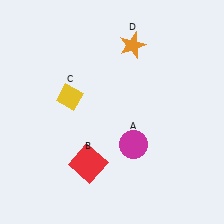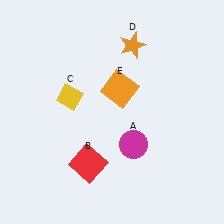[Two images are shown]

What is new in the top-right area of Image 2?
An orange square (E) was added in the top-right area of Image 2.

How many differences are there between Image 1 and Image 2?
There is 1 difference between the two images.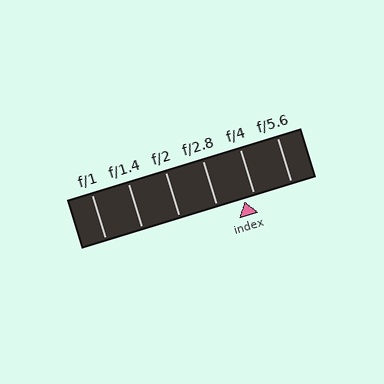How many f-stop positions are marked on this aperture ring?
There are 6 f-stop positions marked.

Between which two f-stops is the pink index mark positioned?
The index mark is between f/2.8 and f/4.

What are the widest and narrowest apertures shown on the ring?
The widest aperture shown is f/1 and the narrowest is f/5.6.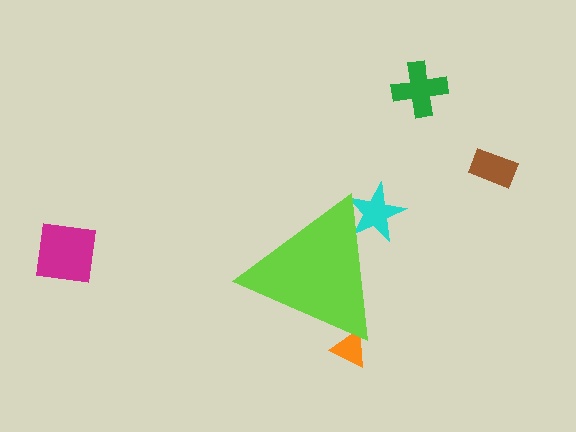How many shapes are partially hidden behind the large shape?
2 shapes are partially hidden.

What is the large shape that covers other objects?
A lime triangle.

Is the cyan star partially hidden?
Yes, the cyan star is partially hidden behind the lime triangle.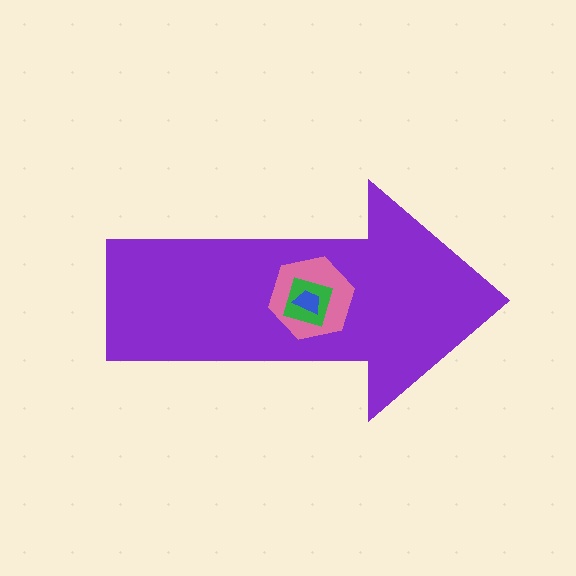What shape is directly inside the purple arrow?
The pink hexagon.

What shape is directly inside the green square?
The blue trapezoid.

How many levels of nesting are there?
4.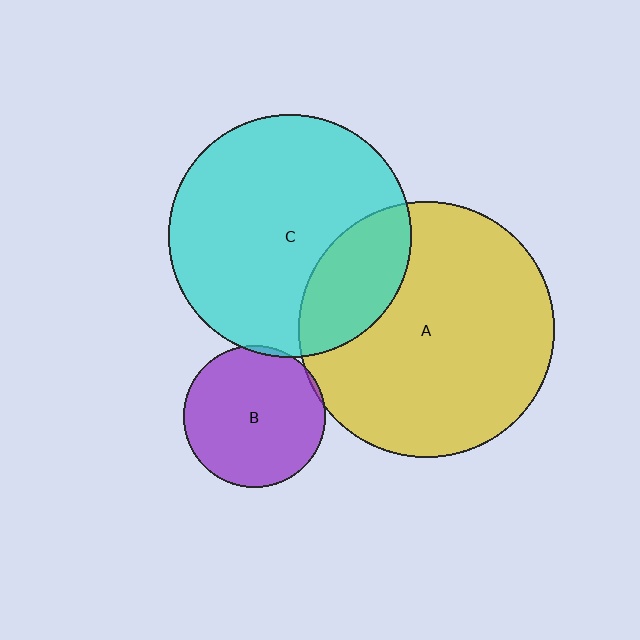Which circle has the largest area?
Circle A (yellow).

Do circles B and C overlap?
Yes.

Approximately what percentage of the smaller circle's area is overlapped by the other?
Approximately 5%.